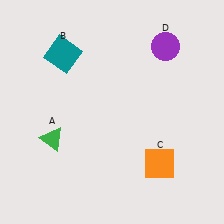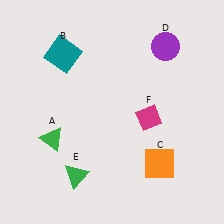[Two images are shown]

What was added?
A green triangle (E), a magenta diamond (F) were added in Image 2.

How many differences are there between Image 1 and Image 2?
There are 2 differences between the two images.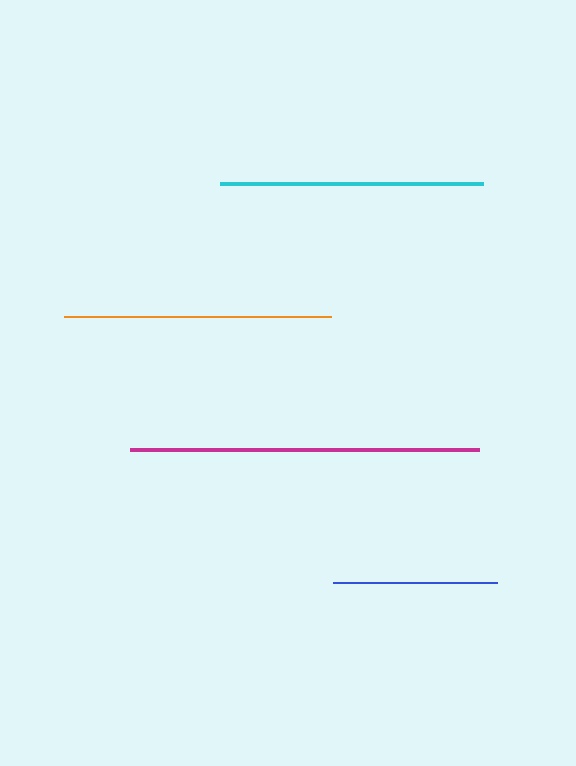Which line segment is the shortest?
The blue line is the shortest at approximately 164 pixels.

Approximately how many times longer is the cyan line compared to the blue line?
The cyan line is approximately 1.6 times the length of the blue line.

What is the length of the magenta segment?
The magenta segment is approximately 349 pixels long.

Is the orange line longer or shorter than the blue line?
The orange line is longer than the blue line.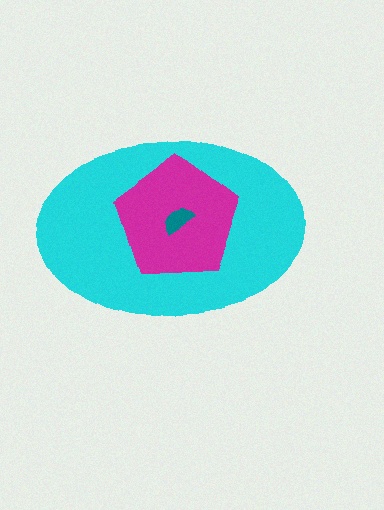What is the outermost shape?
The cyan ellipse.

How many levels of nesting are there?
3.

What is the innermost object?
The teal semicircle.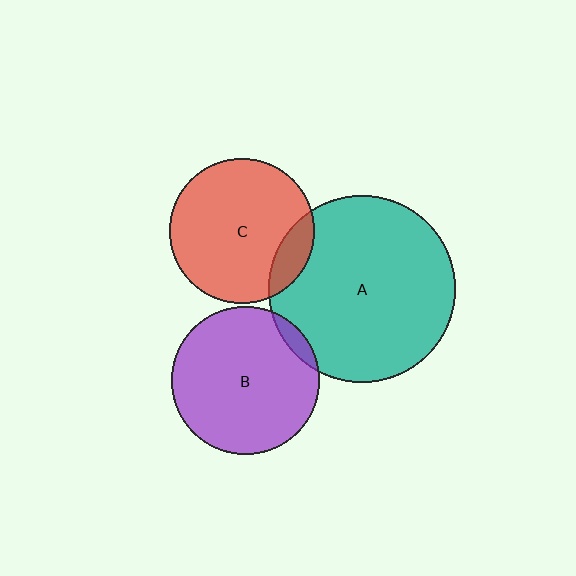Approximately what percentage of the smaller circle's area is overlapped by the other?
Approximately 15%.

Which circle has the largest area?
Circle A (teal).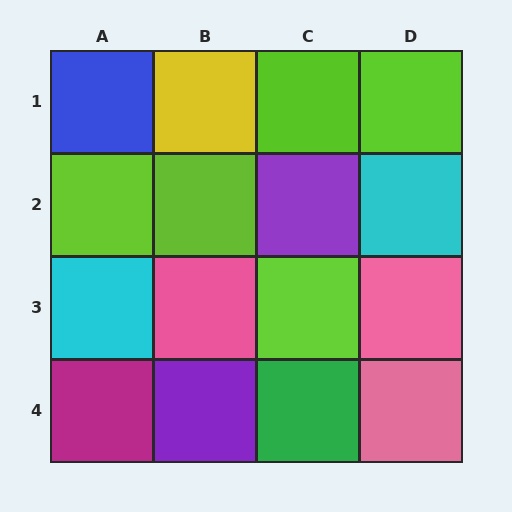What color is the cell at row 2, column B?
Lime.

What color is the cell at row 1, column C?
Lime.